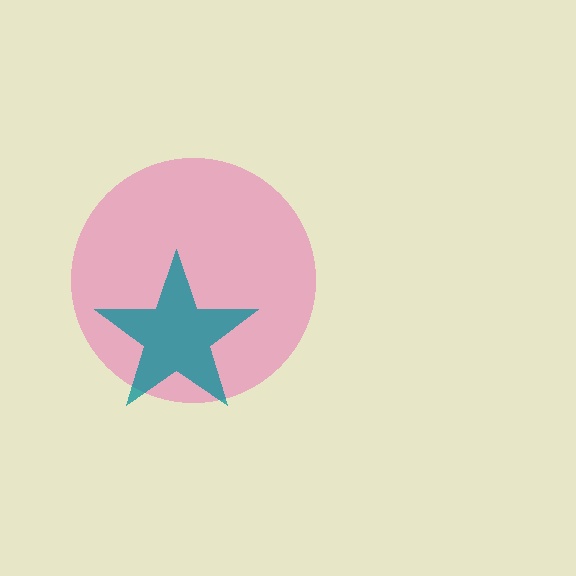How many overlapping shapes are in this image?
There are 2 overlapping shapes in the image.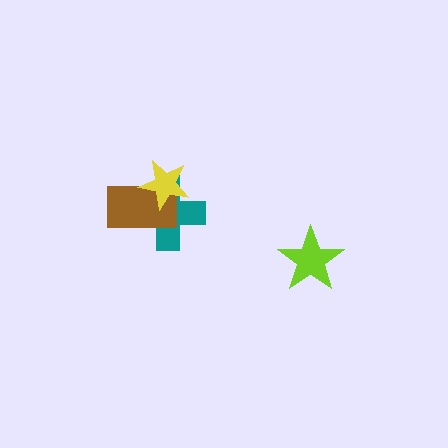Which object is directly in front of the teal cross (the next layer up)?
The brown rectangle is directly in front of the teal cross.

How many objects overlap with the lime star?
0 objects overlap with the lime star.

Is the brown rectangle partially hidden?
Yes, it is partially covered by another shape.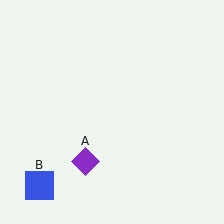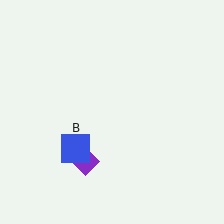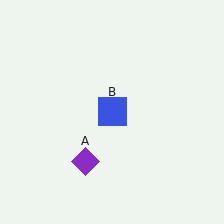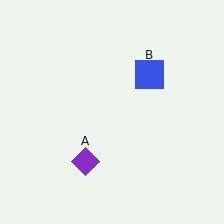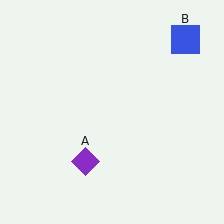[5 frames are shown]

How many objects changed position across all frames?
1 object changed position: blue square (object B).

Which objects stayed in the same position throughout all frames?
Purple diamond (object A) remained stationary.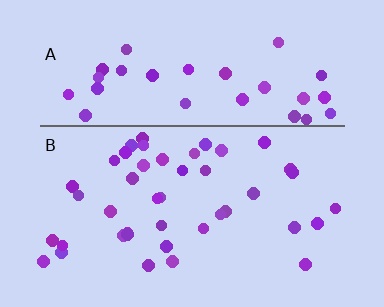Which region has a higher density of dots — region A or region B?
B (the bottom).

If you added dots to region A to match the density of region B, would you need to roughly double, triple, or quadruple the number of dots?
Approximately double.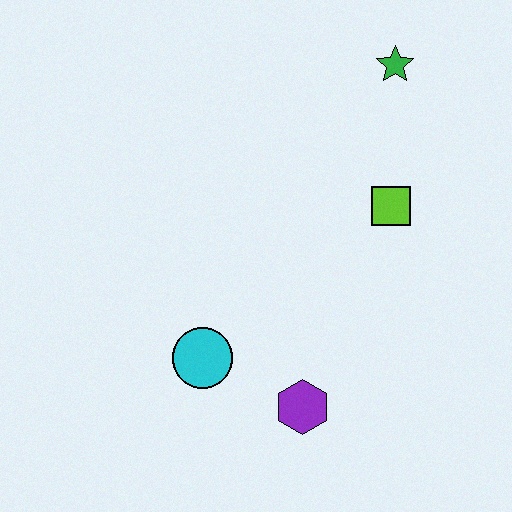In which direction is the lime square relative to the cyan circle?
The lime square is to the right of the cyan circle.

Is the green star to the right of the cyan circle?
Yes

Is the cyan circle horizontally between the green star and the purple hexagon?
No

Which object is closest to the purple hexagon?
The cyan circle is closest to the purple hexagon.